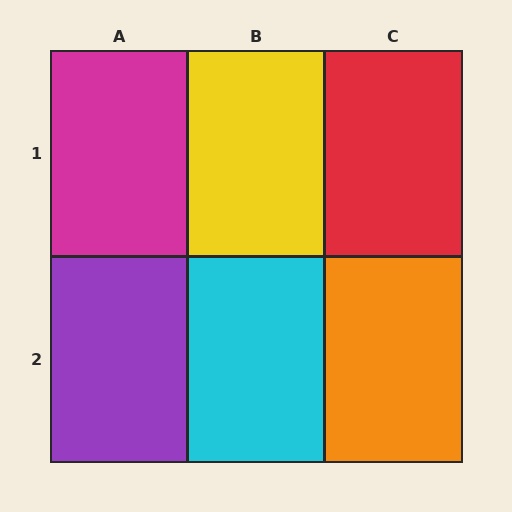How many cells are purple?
1 cell is purple.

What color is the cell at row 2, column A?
Purple.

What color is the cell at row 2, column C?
Orange.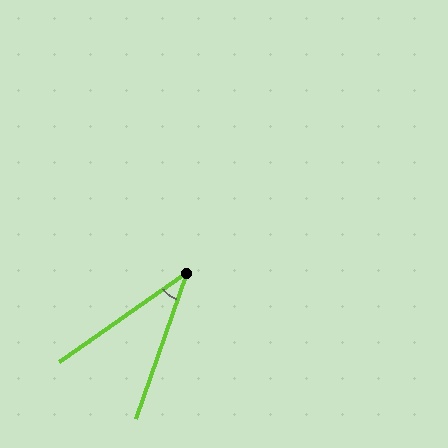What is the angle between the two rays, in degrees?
Approximately 36 degrees.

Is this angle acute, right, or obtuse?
It is acute.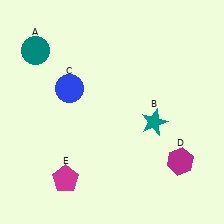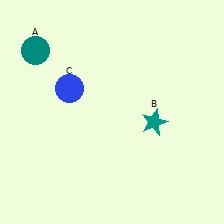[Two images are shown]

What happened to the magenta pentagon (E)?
The magenta pentagon (E) was removed in Image 2. It was in the bottom-left area of Image 1.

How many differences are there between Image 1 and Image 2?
There are 2 differences between the two images.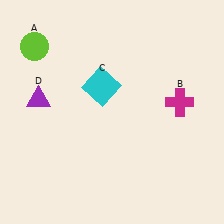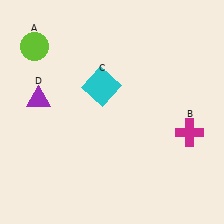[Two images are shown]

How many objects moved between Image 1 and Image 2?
1 object moved between the two images.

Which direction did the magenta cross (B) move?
The magenta cross (B) moved down.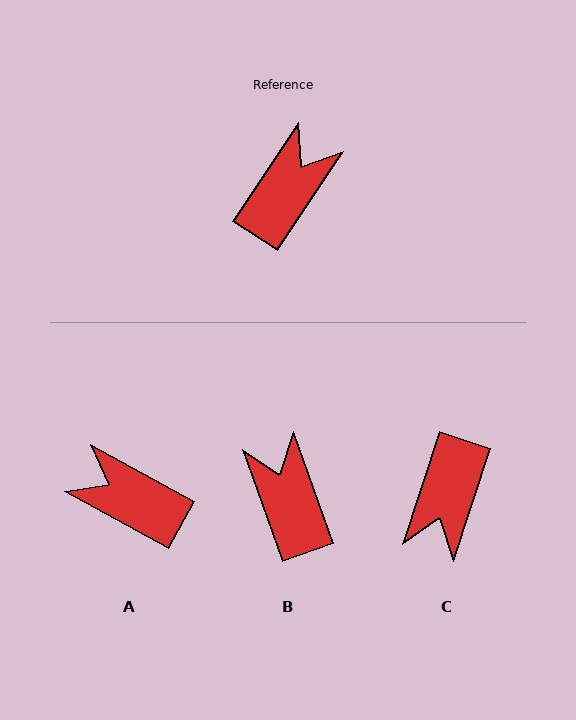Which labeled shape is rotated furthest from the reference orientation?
C, about 165 degrees away.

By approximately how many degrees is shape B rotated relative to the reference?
Approximately 53 degrees counter-clockwise.